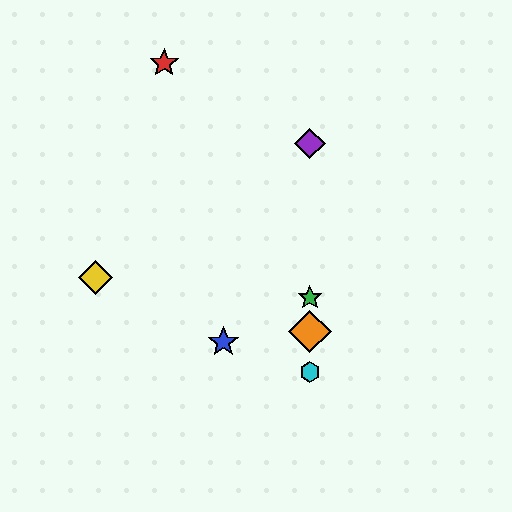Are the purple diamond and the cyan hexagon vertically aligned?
Yes, both are at x≈310.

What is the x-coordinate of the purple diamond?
The purple diamond is at x≈310.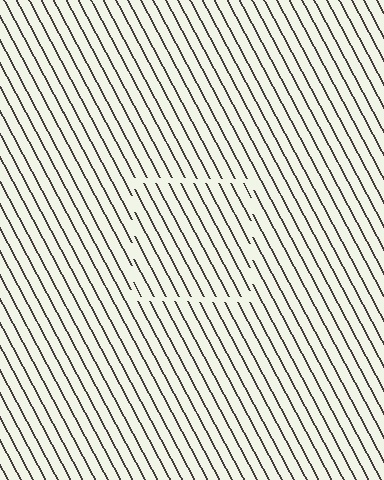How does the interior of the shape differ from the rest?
The interior of the shape contains the same grating, shifted by half a period — the contour is defined by the phase discontinuity where line-ends from the inner and outer gratings abut.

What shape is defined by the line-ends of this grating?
An illusory square. The interior of the shape contains the same grating, shifted by half a period — the contour is defined by the phase discontinuity where line-ends from the inner and outer gratings abut.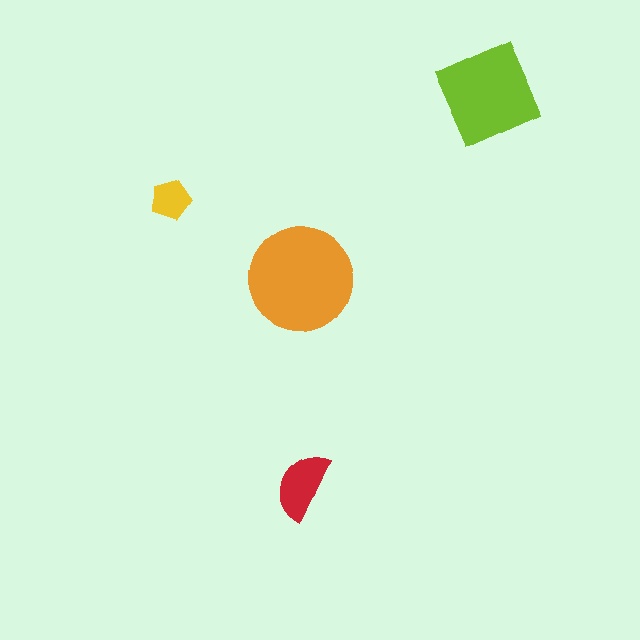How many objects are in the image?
There are 4 objects in the image.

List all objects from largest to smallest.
The orange circle, the lime diamond, the red semicircle, the yellow pentagon.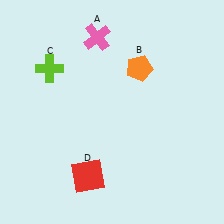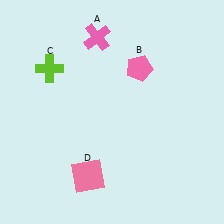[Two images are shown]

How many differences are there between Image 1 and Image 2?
There are 2 differences between the two images.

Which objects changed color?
B changed from orange to pink. D changed from red to pink.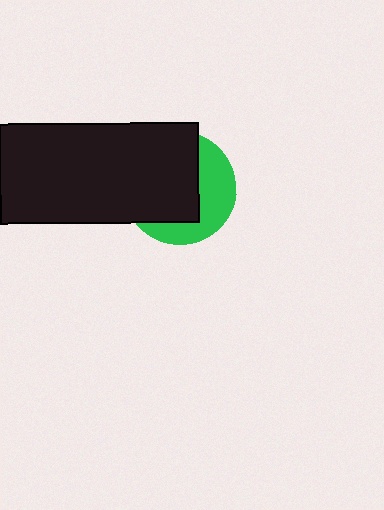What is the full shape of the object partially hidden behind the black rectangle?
The partially hidden object is a green circle.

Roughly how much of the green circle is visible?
A small part of it is visible (roughly 39%).